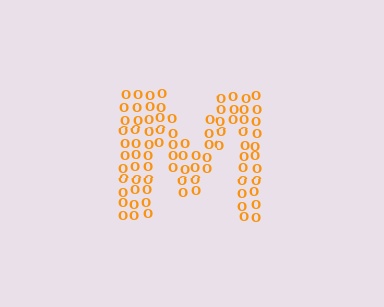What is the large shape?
The large shape is the letter M.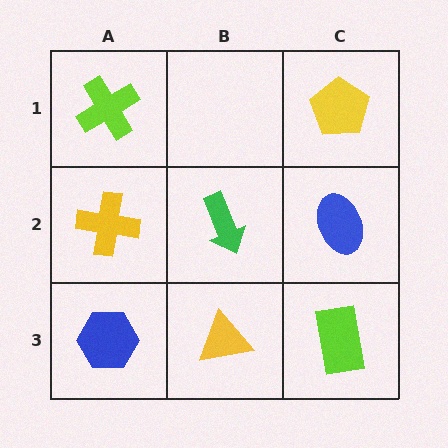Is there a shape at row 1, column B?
No, that cell is empty.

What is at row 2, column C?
A blue ellipse.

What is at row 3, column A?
A blue hexagon.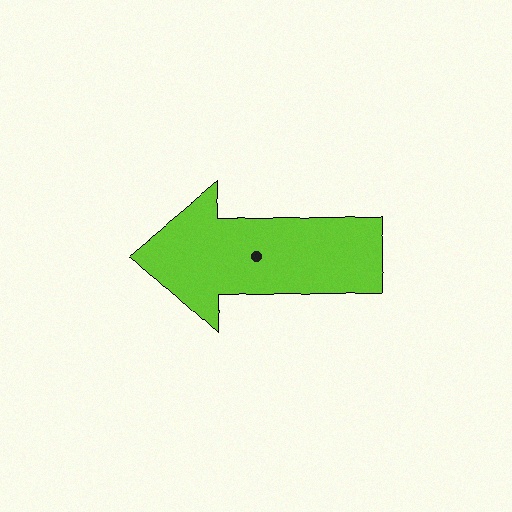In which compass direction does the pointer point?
West.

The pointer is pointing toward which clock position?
Roughly 9 o'clock.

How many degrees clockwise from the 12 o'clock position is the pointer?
Approximately 271 degrees.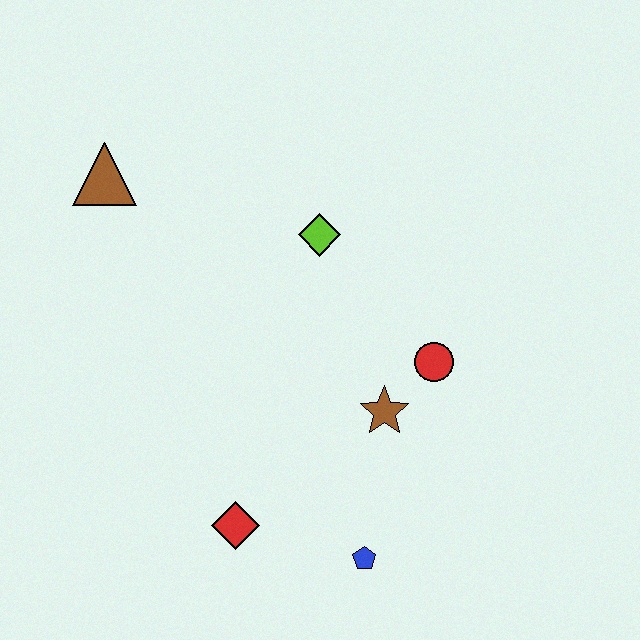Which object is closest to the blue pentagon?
The red diamond is closest to the blue pentagon.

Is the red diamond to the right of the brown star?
No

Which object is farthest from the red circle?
The brown triangle is farthest from the red circle.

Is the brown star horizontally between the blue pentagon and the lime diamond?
No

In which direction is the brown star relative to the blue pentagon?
The brown star is above the blue pentagon.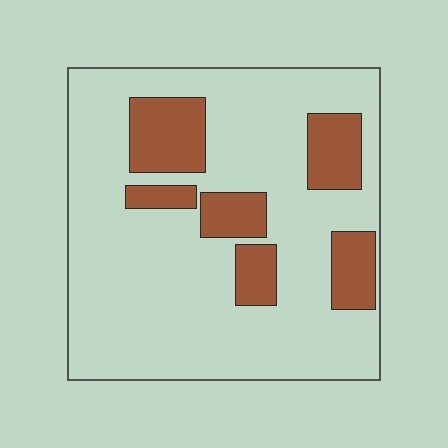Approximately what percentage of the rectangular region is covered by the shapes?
Approximately 20%.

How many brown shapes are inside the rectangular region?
6.